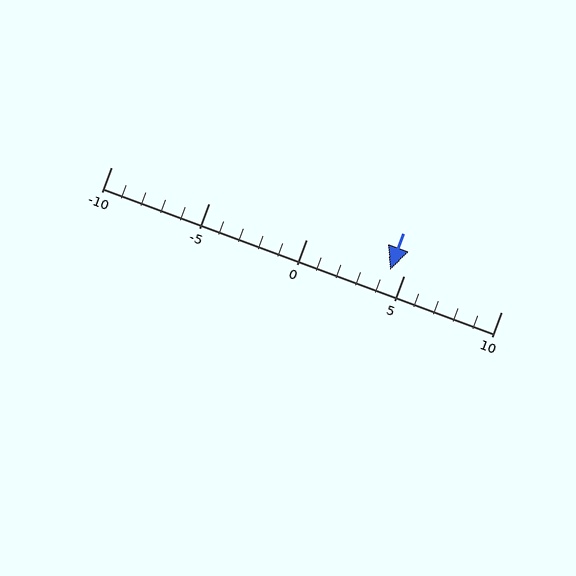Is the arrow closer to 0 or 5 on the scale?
The arrow is closer to 5.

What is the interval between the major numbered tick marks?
The major tick marks are spaced 5 units apart.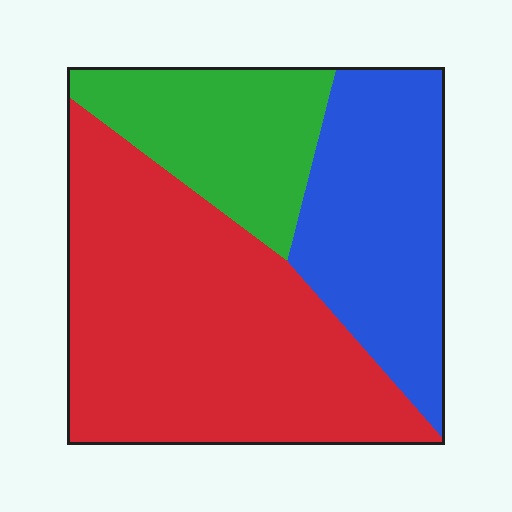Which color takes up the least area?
Green, at roughly 20%.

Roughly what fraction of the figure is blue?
Blue takes up about one quarter (1/4) of the figure.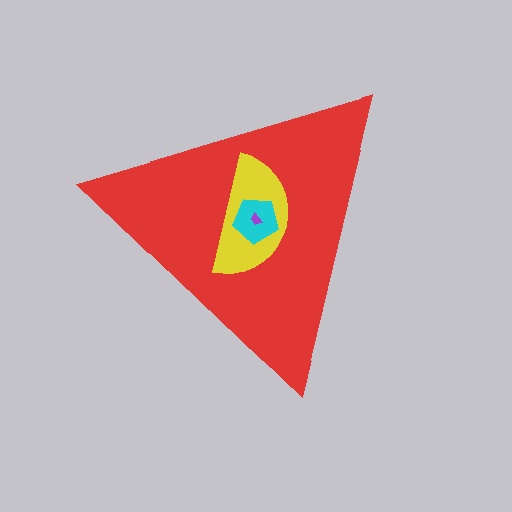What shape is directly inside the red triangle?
The yellow semicircle.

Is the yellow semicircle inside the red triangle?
Yes.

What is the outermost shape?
The red triangle.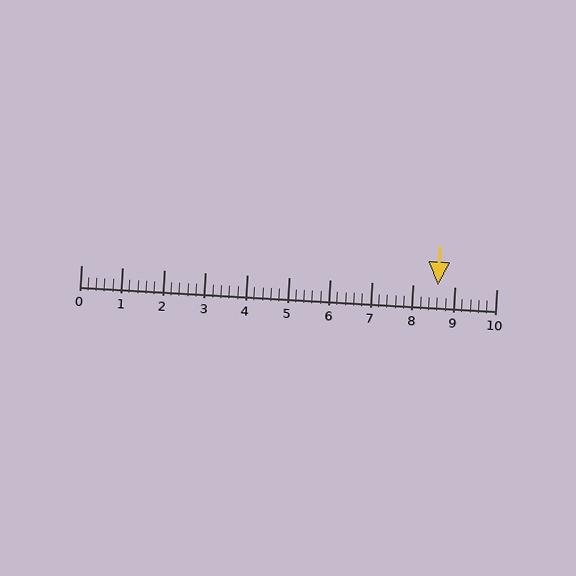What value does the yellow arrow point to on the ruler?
The yellow arrow points to approximately 8.6.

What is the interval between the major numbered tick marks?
The major tick marks are spaced 1 units apart.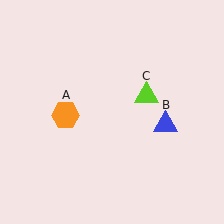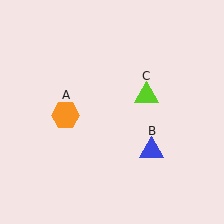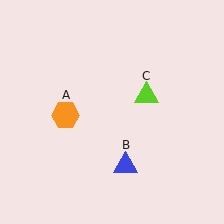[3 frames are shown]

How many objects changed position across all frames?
1 object changed position: blue triangle (object B).